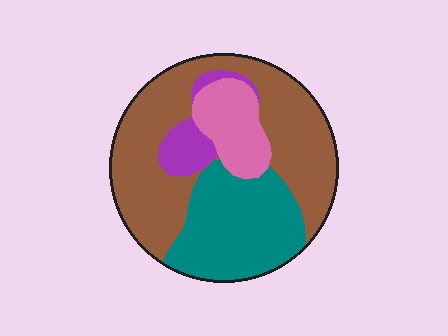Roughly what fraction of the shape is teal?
Teal covers around 30% of the shape.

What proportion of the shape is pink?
Pink covers around 15% of the shape.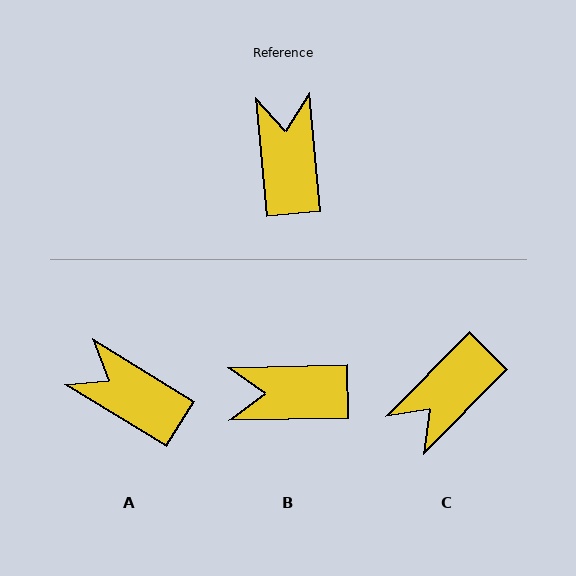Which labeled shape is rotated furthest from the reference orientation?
C, about 130 degrees away.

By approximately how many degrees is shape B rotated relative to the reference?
Approximately 86 degrees counter-clockwise.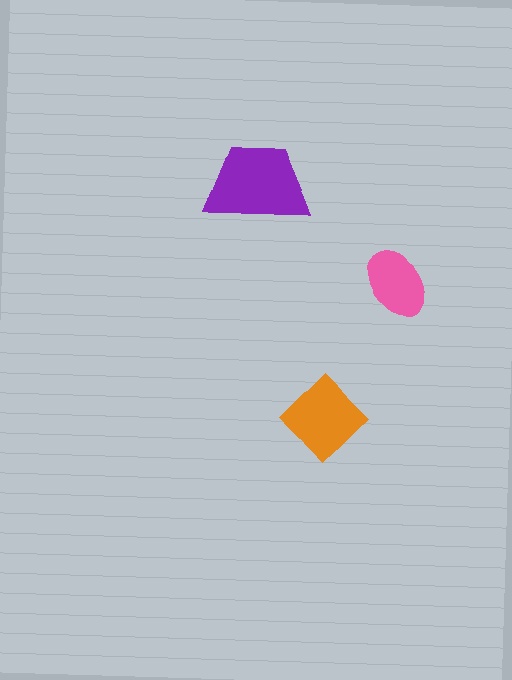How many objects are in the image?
There are 3 objects in the image.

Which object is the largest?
The purple trapezoid.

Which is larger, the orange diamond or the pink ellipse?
The orange diamond.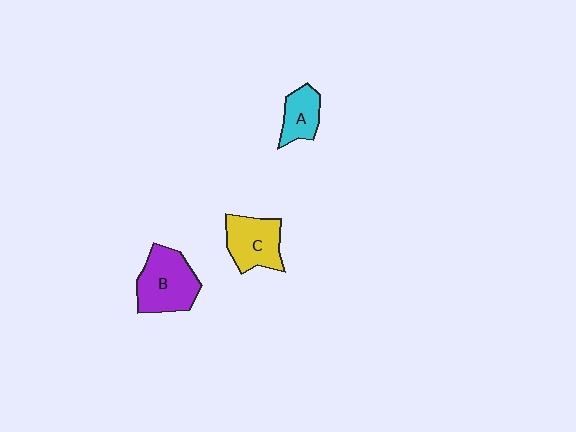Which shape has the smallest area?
Shape A (cyan).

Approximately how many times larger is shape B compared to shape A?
Approximately 1.8 times.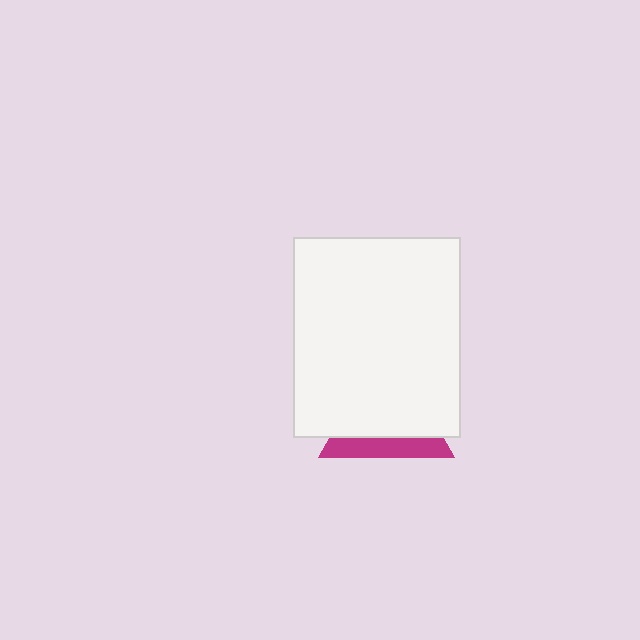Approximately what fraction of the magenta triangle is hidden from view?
Roughly 69% of the magenta triangle is hidden behind the white rectangle.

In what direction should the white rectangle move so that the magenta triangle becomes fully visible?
The white rectangle should move up. That is the shortest direction to clear the overlap and leave the magenta triangle fully visible.